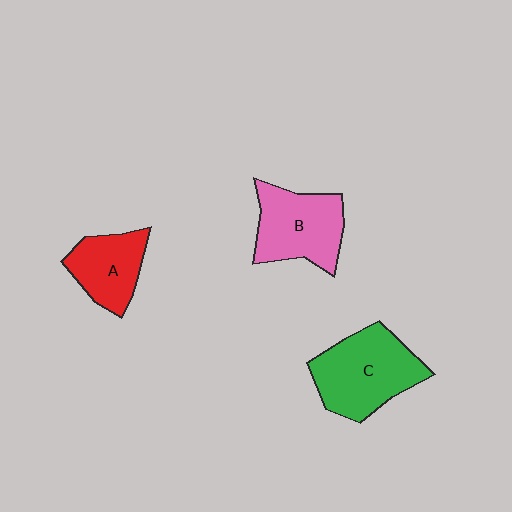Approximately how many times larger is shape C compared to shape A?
Approximately 1.5 times.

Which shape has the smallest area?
Shape A (red).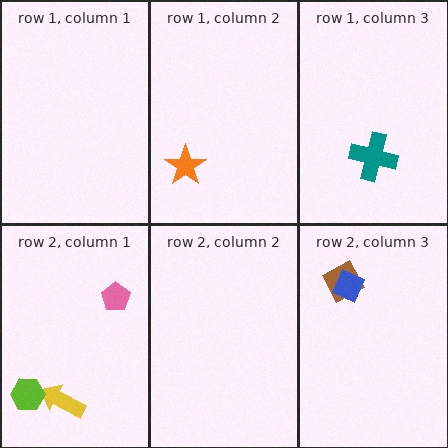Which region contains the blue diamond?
The row 2, column 3 region.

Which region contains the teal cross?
The row 1, column 3 region.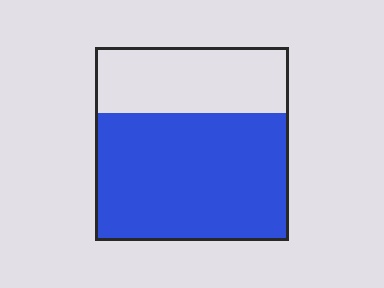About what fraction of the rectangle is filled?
About two thirds (2/3).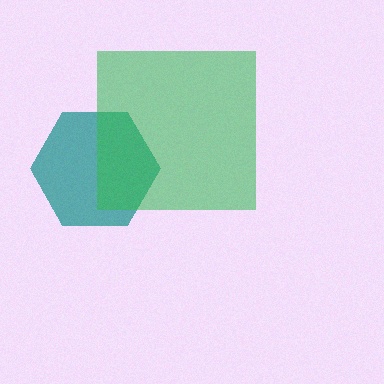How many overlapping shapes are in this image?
There are 2 overlapping shapes in the image.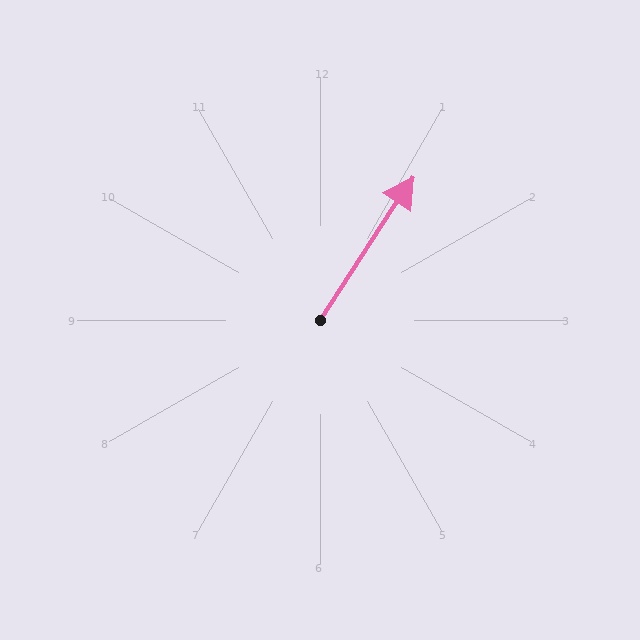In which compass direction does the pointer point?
Northeast.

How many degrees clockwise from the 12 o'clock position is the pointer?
Approximately 33 degrees.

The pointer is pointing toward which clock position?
Roughly 1 o'clock.